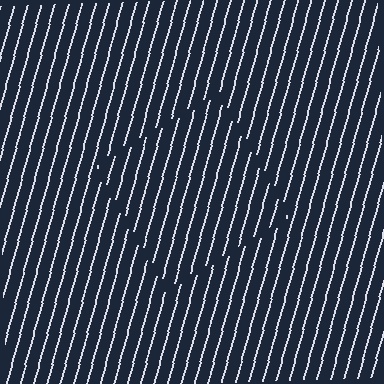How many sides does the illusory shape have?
4 sides — the line-ends trace a square.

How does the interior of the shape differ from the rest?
The interior of the shape contains the same grating, shifted by half a period — the contour is defined by the phase discontinuity where line-ends from the inner and outer gratings abut.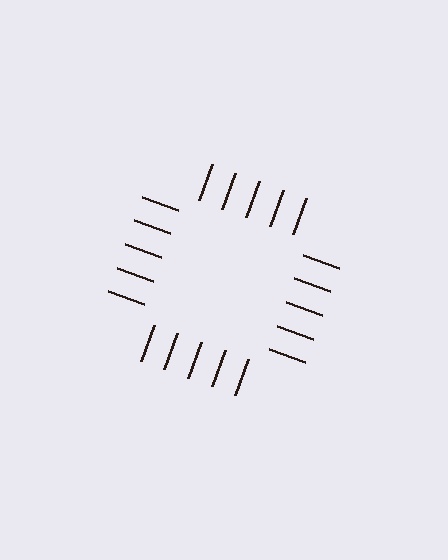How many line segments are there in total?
20 — 5 along each of the 4 edges.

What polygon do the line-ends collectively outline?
An illusory square — the line segments terminate on its edges but no continuous stroke is drawn.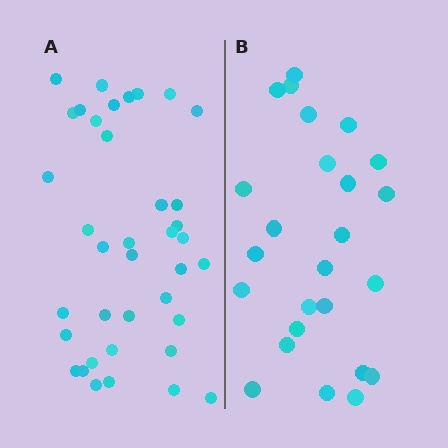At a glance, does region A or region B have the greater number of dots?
Region A (the left region) has more dots.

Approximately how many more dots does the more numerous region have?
Region A has approximately 15 more dots than region B.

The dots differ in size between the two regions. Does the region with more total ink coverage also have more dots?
No. Region B has more total ink coverage because its dots are larger, but region A actually contains more individual dots. Total area can be misleading — the number of items is what matters here.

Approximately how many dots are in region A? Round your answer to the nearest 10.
About 40 dots. (The exact count is 38, which rounds to 40.)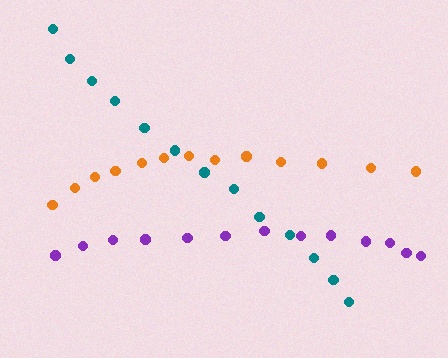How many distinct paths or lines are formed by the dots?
There are 3 distinct paths.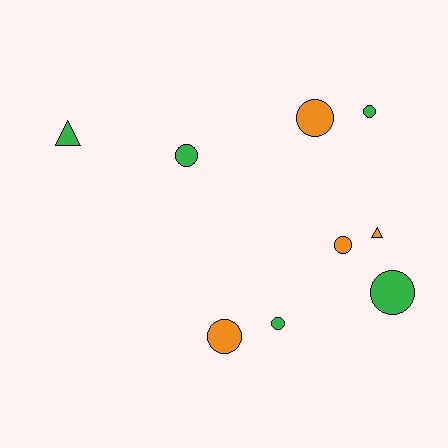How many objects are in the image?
There are 9 objects.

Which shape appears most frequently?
Circle, with 7 objects.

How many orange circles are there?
There are 3 orange circles.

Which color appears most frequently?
Green, with 5 objects.